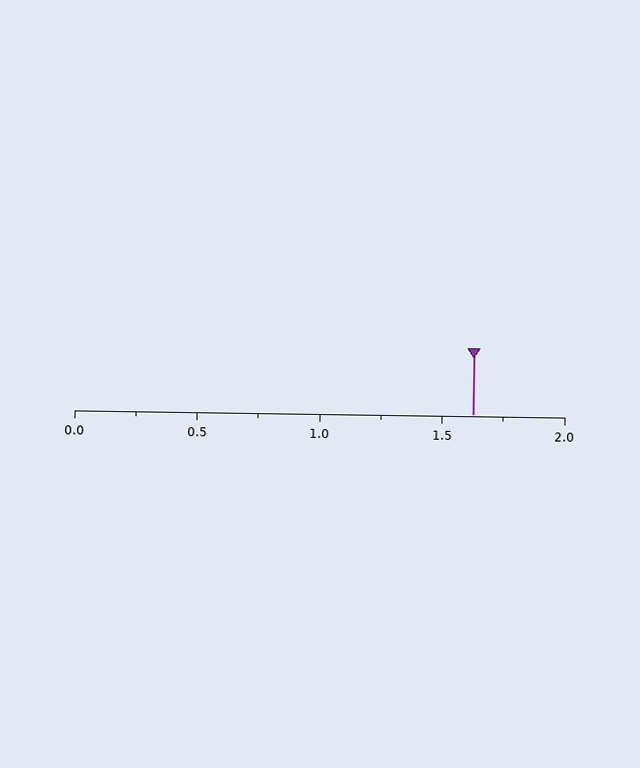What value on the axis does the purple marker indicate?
The marker indicates approximately 1.62.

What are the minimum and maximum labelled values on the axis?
The axis runs from 0.0 to 2.0.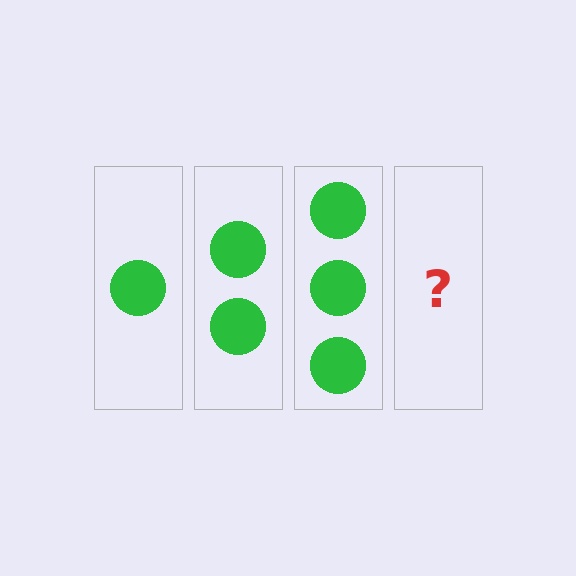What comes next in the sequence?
The next element should be 4 circles.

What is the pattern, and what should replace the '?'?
The pattern is that each step adds one more circle. The '?' should be 4 circles.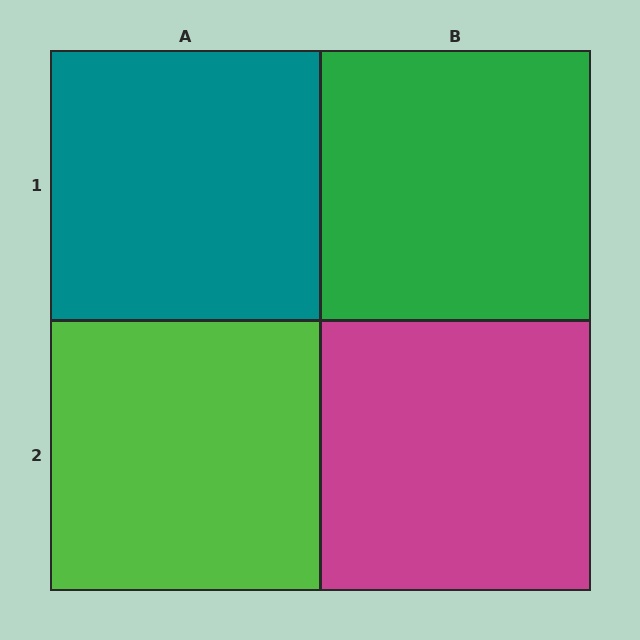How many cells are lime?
1 cell is lime.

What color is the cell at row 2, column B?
Magenta.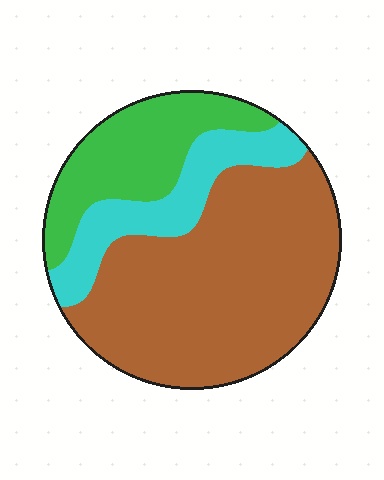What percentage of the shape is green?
Green takes up about one quarter (1/4) of the shape.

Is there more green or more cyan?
Green.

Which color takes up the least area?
Cyan, at roughly 15%.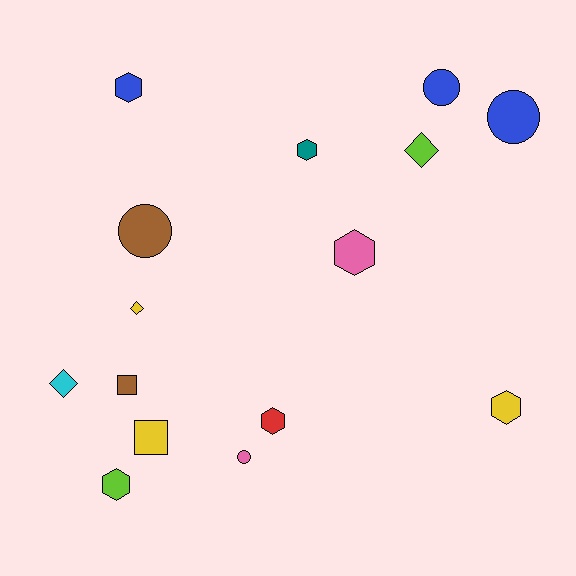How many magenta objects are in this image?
There are no magenta objects.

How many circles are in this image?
There are 4 circles.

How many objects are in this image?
There are 15 objects.